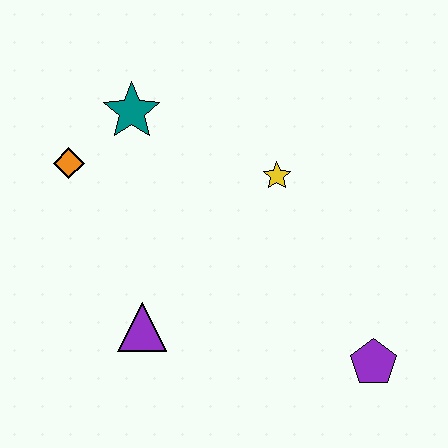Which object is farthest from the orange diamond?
The purple pentagon is farthest from the orange diamond.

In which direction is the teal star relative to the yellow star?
The teal star is to the left of the yellow star.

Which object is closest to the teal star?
The orange diamond is closest to the teal star.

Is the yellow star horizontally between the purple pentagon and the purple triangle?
Yes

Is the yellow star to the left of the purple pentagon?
Yes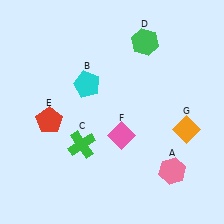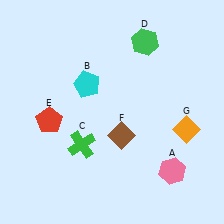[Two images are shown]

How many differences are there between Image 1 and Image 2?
There is 1 difference between the two images.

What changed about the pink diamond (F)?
In Image 1, F is pink. In Image 2, it changed to brown.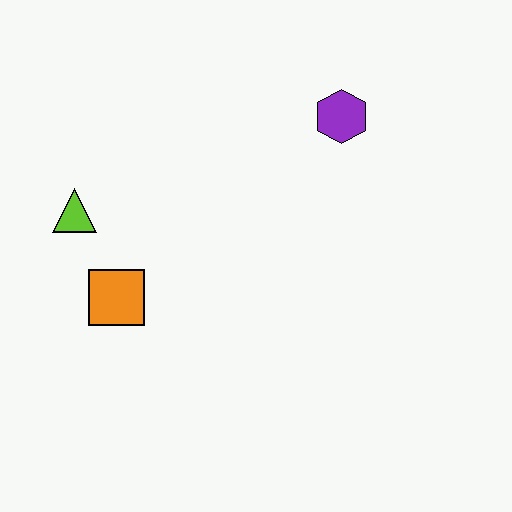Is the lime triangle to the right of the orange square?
No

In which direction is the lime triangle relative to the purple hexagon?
The lime triangle is to the left of the purple hexagon.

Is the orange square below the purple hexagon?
Yes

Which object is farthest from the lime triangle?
The purple hexagon is farthest from the lime triangle.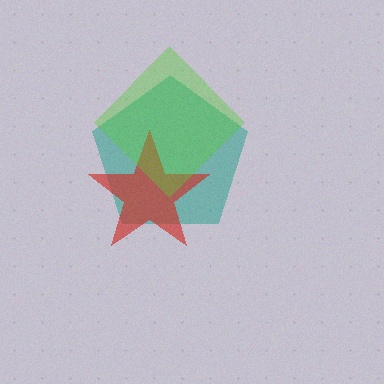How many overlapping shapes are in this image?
There are 3 overlapping shapes in the image.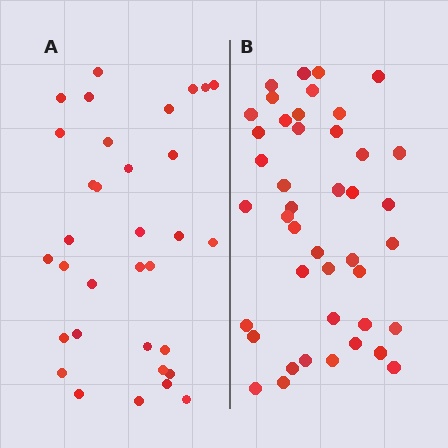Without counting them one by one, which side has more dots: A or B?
Region B (the right region) has more dots.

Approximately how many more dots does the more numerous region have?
Region B has roughly 10 or so more dots than region A.